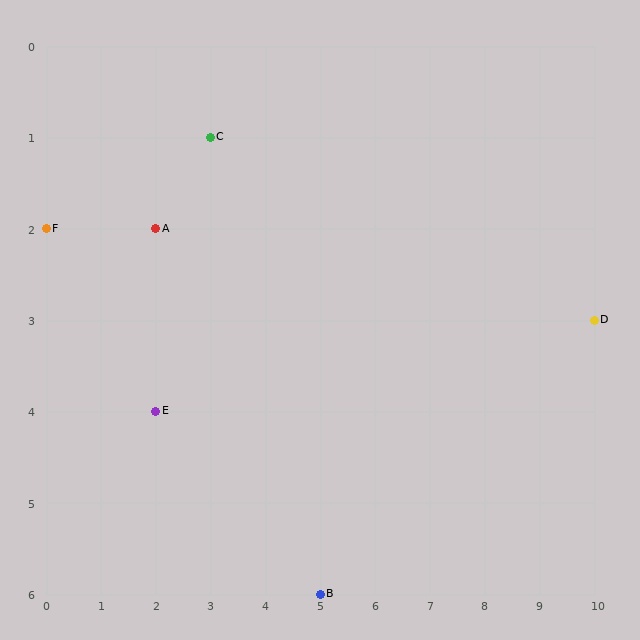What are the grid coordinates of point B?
Point B is at grid coordinates (5, 6).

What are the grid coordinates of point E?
Point E is at grid coordinates (2, 4).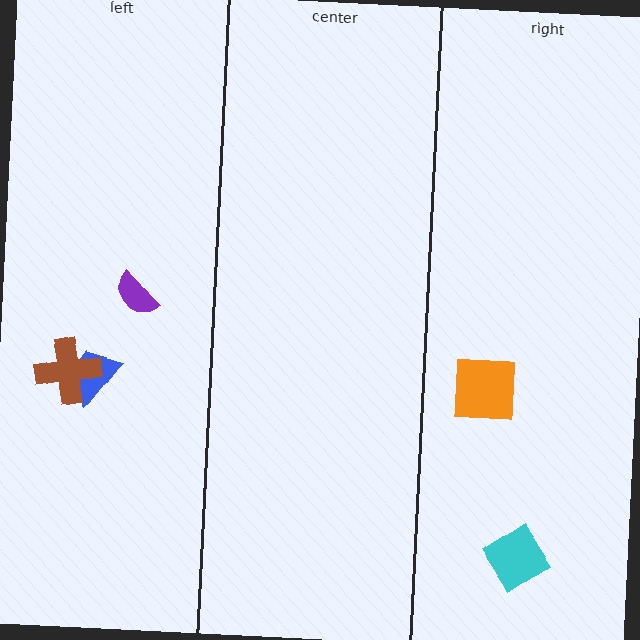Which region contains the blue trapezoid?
The left region.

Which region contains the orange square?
The right region.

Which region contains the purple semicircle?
The left region.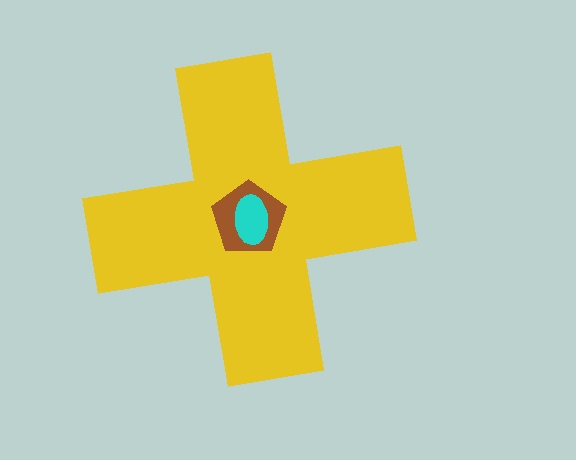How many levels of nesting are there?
3.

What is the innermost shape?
The cyan ellipse.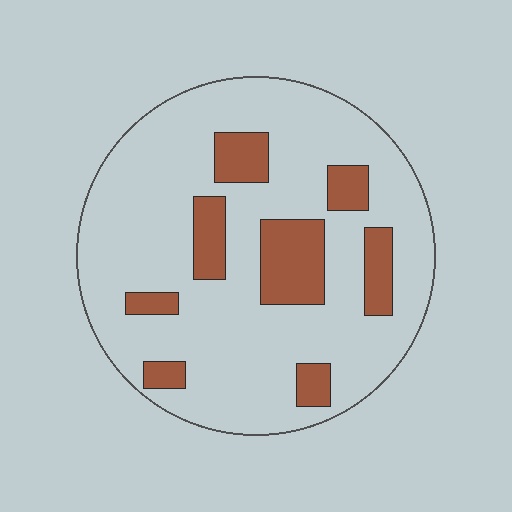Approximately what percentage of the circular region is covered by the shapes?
Approximately 20%.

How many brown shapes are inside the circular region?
8.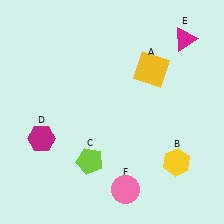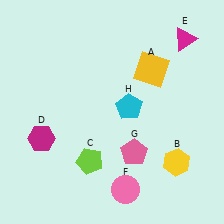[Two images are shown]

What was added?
A pink pentagon (G), a cyan pentagon (H) were added in Image 2.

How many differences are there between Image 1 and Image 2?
There are 2 differences between the two images.